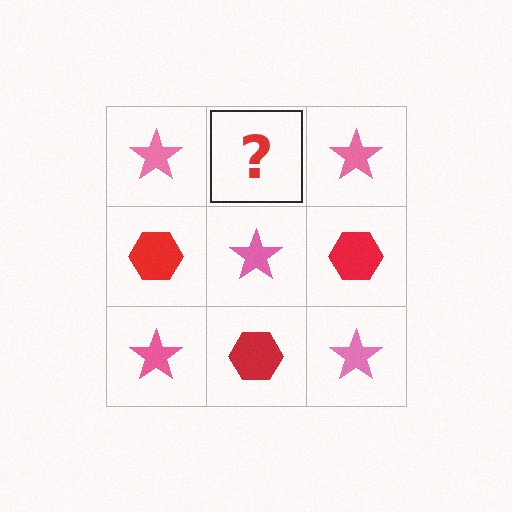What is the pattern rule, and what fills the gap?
The rule is that it alternates pink star and red hexagon in a checkerboard pattern. The gap should be filled with a red hexagon.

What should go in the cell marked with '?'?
The missing cell should contain a red hexagon.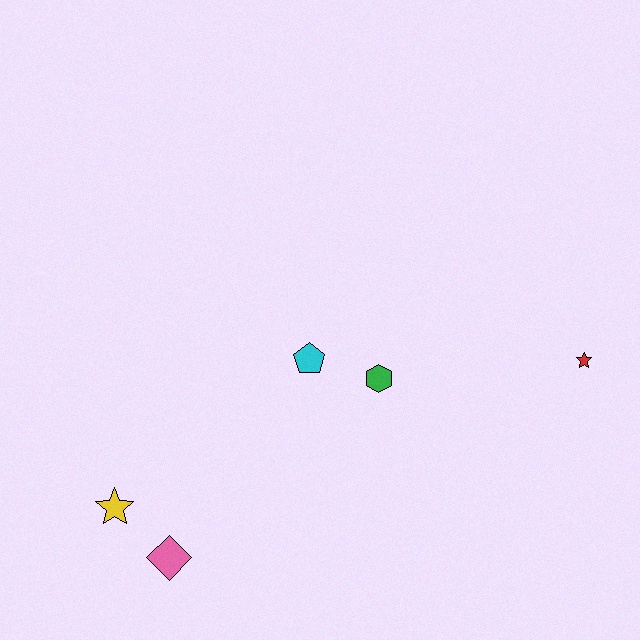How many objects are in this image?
There are 5 objects.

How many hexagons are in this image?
There is 1 hexagon.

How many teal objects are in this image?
There are no teal objects.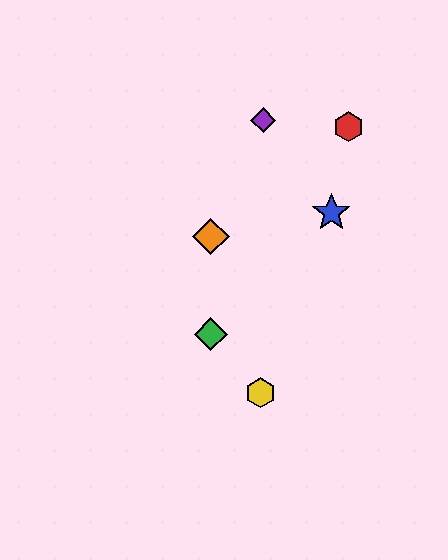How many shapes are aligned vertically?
2 shapes (the green diamond, the orange diamond) are aligned vertically.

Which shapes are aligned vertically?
The green diamond, the orange diamond are aligned vertically.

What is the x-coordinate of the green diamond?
The green diamond is at x≈211.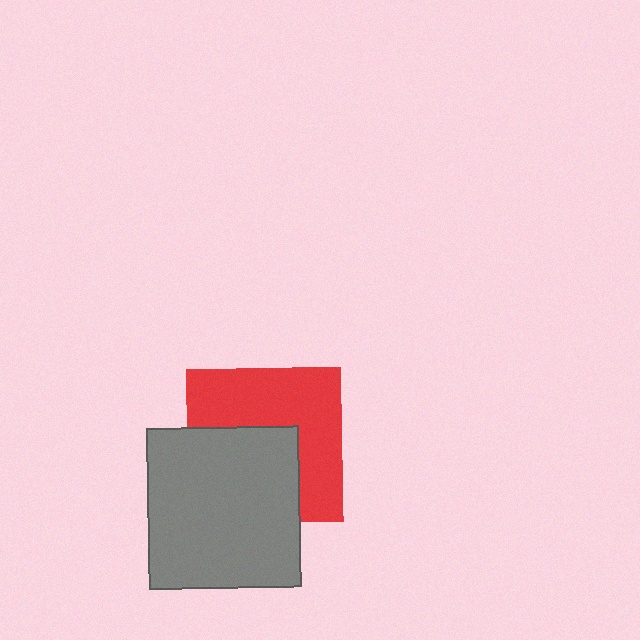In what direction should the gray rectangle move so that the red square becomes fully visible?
The gray rectangle should move toward the lower-left. That is the shortest direction to clear the overlap and leave the red square fully visible.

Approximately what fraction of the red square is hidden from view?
Roughly 45% of the red square is hidden behind the gray rectangle.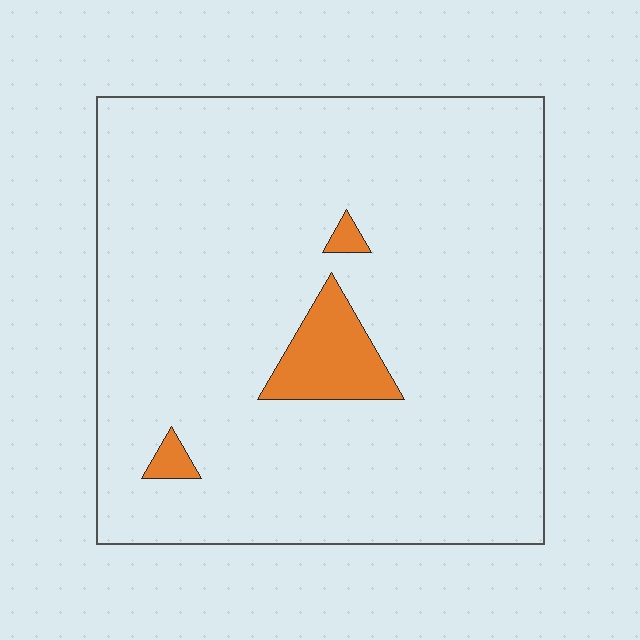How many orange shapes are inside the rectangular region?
3.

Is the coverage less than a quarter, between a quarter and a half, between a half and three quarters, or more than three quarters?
Less than a quarter.